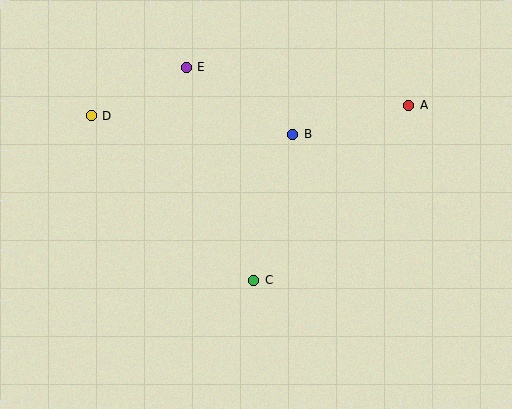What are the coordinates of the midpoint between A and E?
The midpoint between A and E is at (298, 86).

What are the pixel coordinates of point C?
Point C is at (254, 280).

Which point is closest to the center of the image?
Point C at (254, 280) is closest to the center.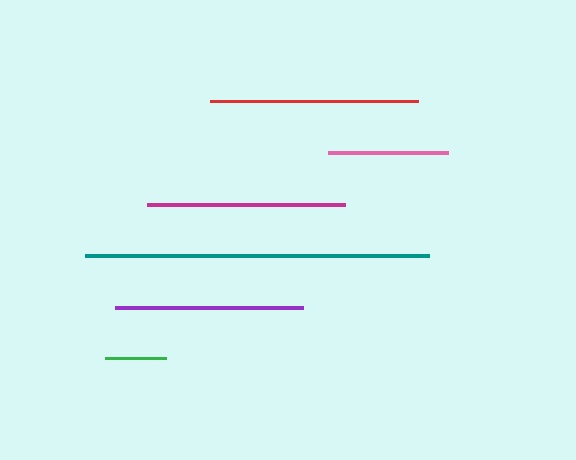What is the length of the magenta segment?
The magenta segment is approximately 198 pixels long.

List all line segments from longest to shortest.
From longest to shortest: teal, red, magenta, purple, pink, green.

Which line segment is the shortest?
The green line is the shortest at approximately 62 pixels.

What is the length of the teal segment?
The teal segment is approximately 344 pixels long.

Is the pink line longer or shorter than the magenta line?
The magenta line is longer than the pink line.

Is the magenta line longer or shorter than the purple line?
The magenta line is longer than the purple line.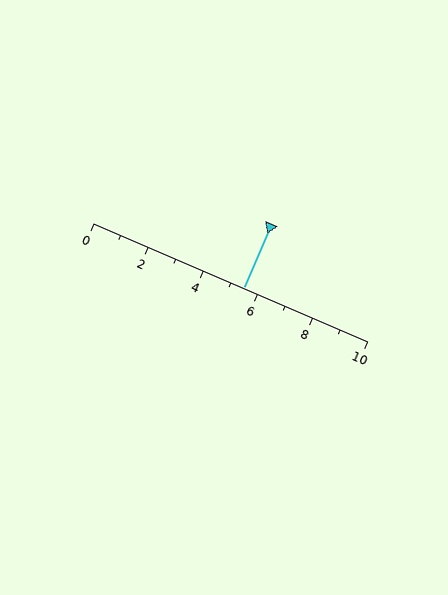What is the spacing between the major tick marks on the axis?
The major ticks are spaced 2 apart.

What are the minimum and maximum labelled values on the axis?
The axis runs from 0 to 10.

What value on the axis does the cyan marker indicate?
The marker indicates approximately 5.5.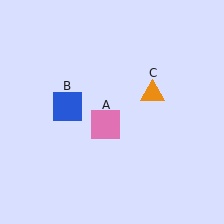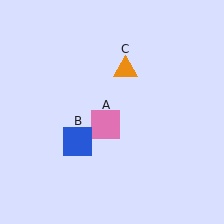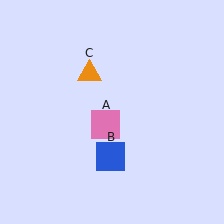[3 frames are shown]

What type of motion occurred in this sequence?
The blue square (object B), orange triangle (object C) rotated counterclockwise around the center of the scene.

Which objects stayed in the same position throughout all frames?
Pink square (object A) remained stationary.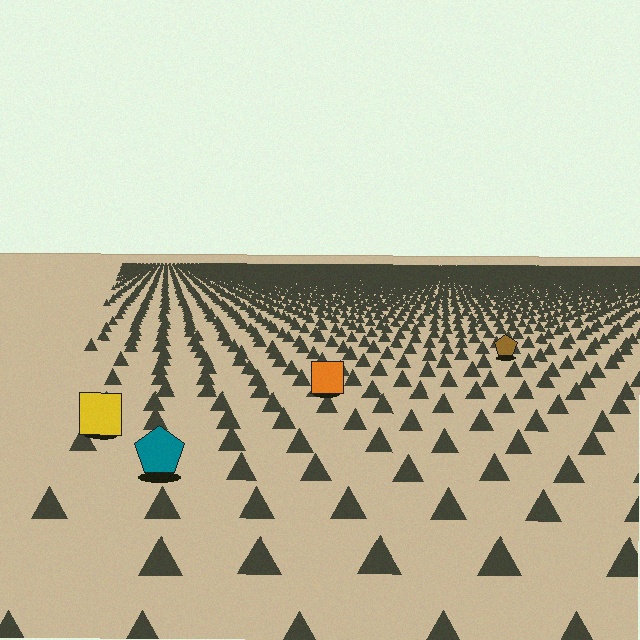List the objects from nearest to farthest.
From nearest to farthest: the teal pentagon, the yellow square, the orange square, the brown pentagon.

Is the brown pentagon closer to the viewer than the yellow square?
No. The yellow square is closer — you can tell from the texture gradient: the ground texture is coarser near it.